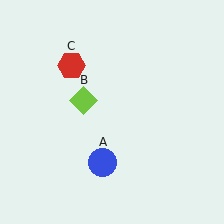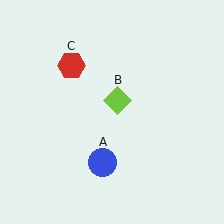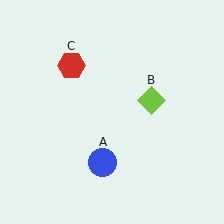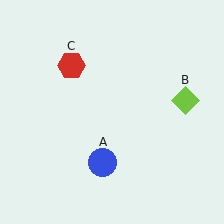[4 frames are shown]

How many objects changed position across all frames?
1 object changed position: lime diamond (object B).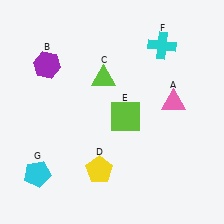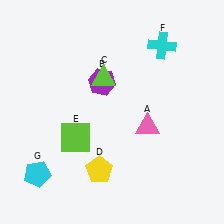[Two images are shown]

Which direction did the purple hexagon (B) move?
The purple hexagon (B) moved right.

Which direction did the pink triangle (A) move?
The pink triangle (A) moved left.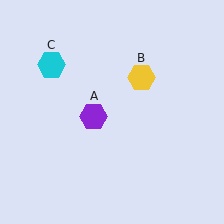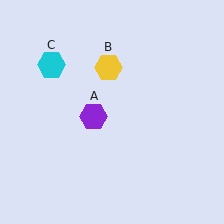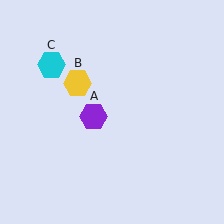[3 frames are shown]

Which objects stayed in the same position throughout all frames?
Purple hexagon (object A) and cyan hexagon (object C) remained stationary.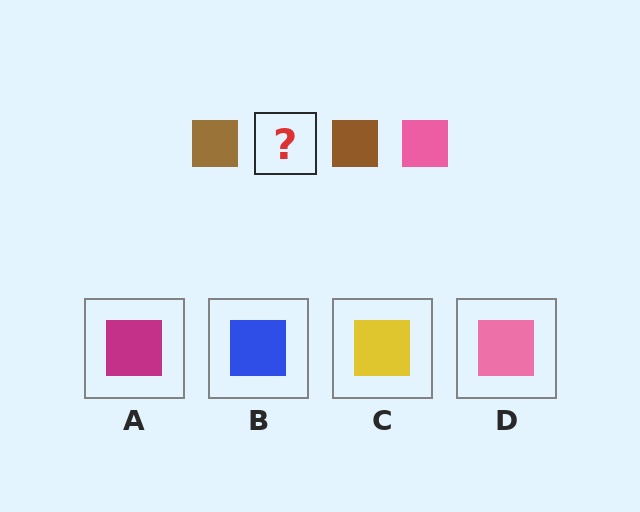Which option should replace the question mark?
Option D.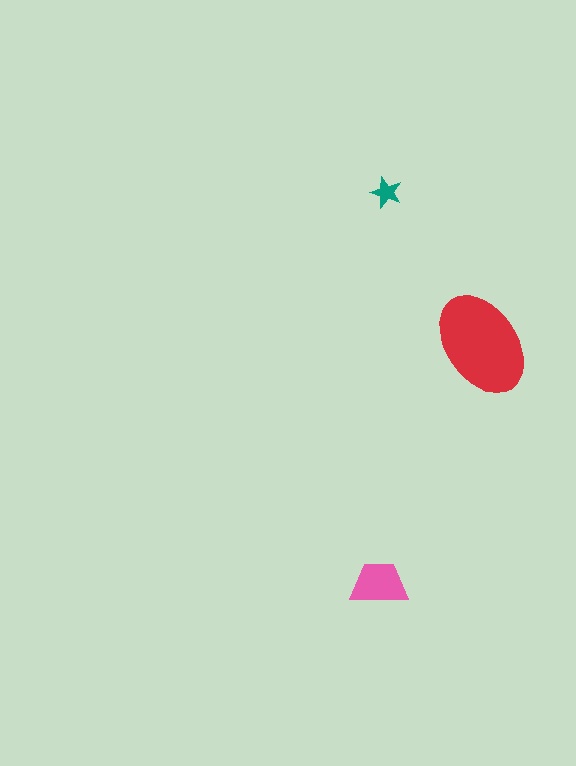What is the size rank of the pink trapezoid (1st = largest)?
2nd.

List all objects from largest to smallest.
The red ellipse, the pink trapezoid, the teal star.